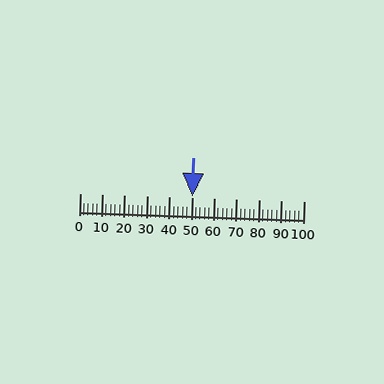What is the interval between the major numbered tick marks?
The major tick marks are spaced 10 units apart.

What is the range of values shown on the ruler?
The ruler shows values from 0 to 100.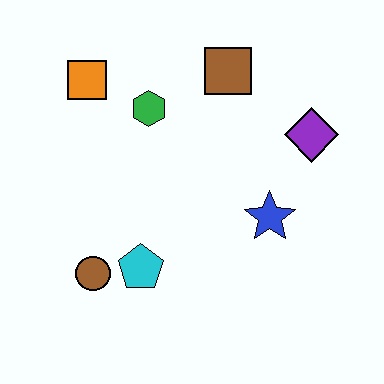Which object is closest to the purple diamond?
The blue star is closest to the purple diamond.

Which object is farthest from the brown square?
The brown circle is farthest from the brown square.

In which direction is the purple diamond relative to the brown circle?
The purple diamond is to the right of the brown circle.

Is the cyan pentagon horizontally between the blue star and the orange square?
Yes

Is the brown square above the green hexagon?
Yes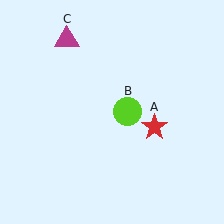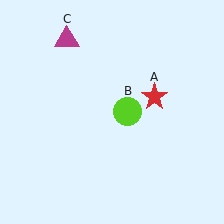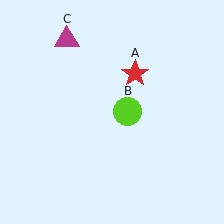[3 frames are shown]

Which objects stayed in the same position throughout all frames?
Lime circle (object B) and magenta triangle (object C) remained stationary.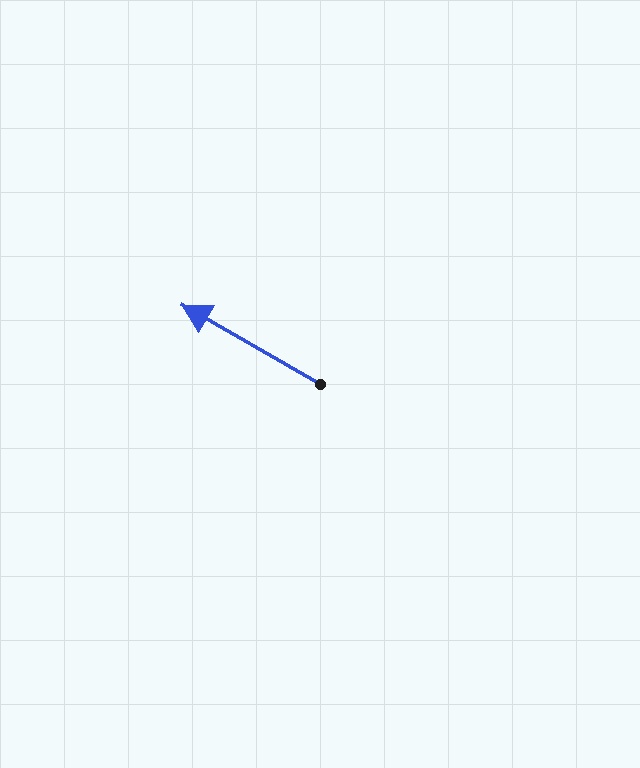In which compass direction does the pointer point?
Northwest.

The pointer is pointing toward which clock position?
Roughly 10 o'clock.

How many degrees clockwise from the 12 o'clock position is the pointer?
Approximately 300 degrees.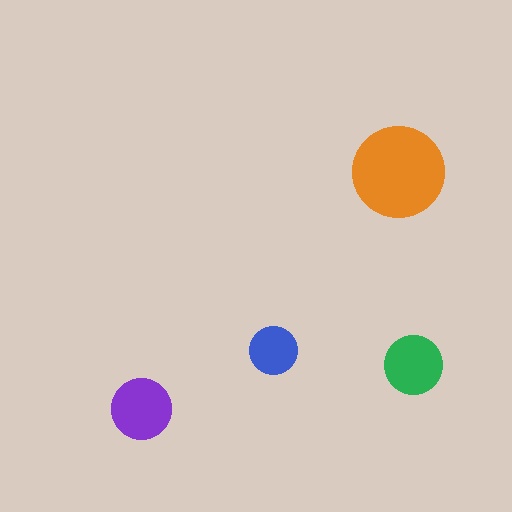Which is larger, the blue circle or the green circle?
The green one.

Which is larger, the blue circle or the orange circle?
The orange one.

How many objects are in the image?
There are 4 objects in the image.